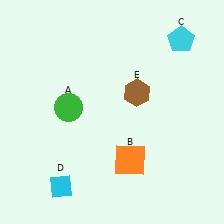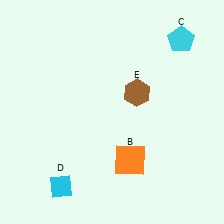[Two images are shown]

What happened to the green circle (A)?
The green circle (A) was removed in Image 2. It was in the top-left area of Image 1.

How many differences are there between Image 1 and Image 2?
There is 1 difference between the two images.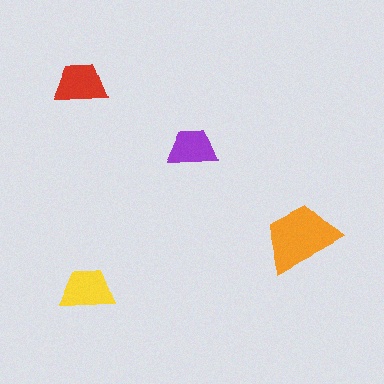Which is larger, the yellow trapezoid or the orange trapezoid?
The orange one.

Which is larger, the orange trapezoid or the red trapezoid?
The orange one.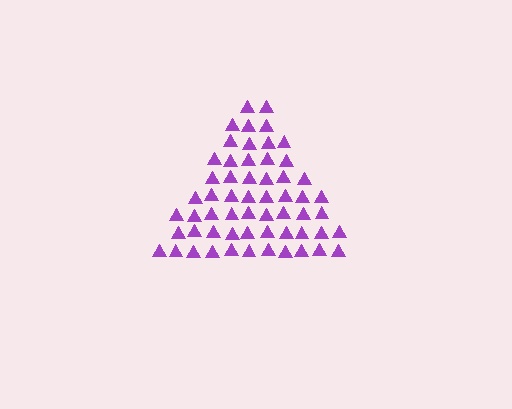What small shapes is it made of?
It is made of small triangles.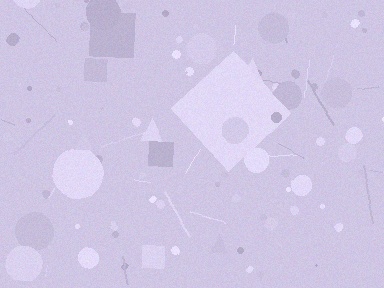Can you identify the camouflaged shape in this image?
The camouflaged shape is a diamond.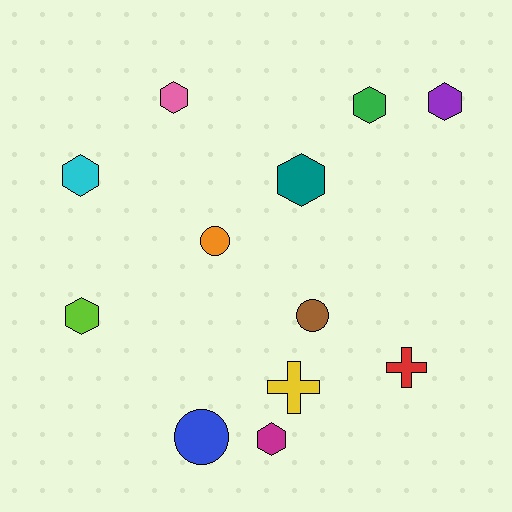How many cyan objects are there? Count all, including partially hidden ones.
There is 1 cyan object.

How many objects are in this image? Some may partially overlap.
There are 12 objects.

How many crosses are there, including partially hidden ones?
There are 2 crosses.